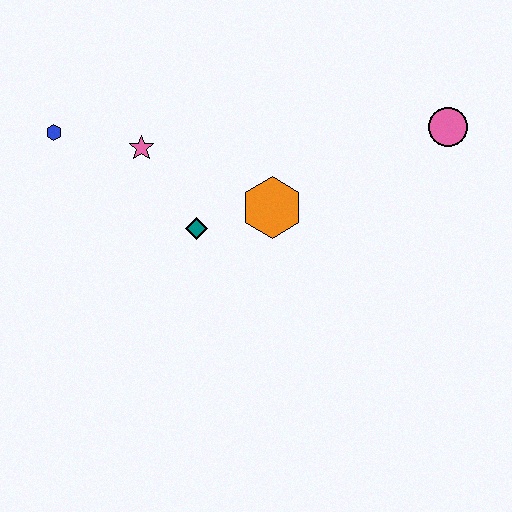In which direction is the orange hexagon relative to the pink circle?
The orange hexagon is to the left of the pink circle.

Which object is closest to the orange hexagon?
The teal diamond is closest to the orange hexagon.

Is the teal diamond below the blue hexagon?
Yes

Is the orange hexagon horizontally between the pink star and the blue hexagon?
No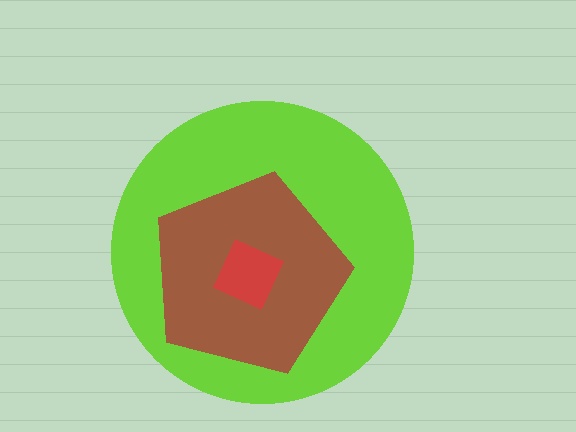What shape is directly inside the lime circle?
The brown pentagon.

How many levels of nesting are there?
3.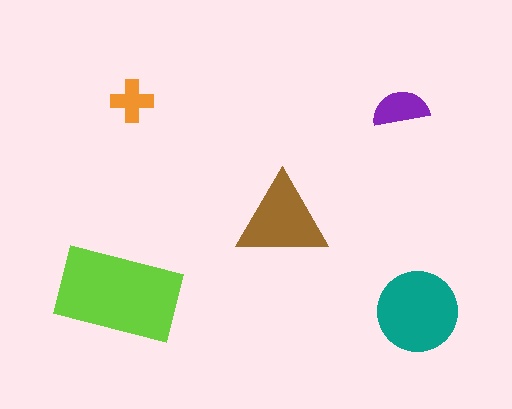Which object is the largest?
The lime rectangle.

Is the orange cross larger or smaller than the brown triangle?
Smaller.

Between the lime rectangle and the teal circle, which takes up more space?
The lime rectangle.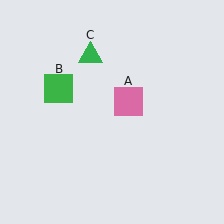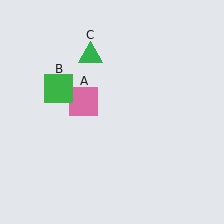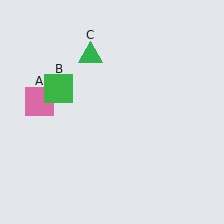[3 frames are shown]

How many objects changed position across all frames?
1 object changed position: pink square (object A).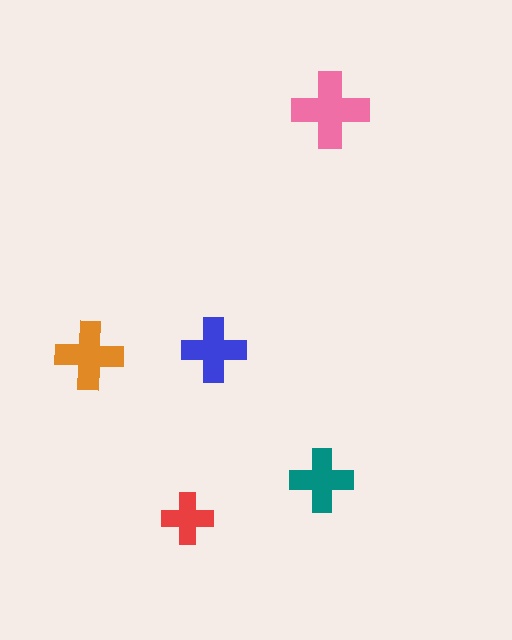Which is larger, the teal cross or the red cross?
The teal one.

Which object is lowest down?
The red cross is bottommost.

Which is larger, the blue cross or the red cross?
The blue one.